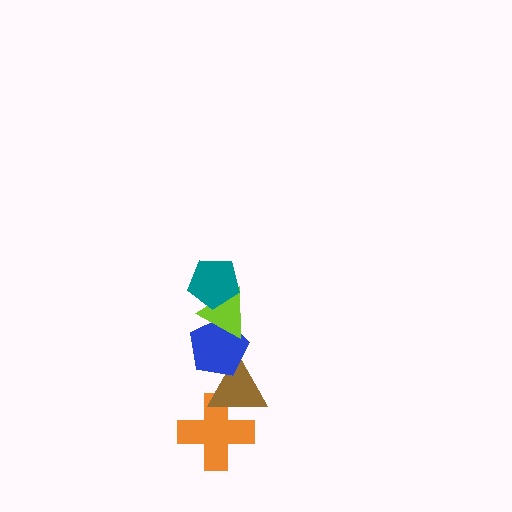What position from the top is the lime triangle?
The lime triangle is 2nd from the top.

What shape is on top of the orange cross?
The brown triangle is on top of the orange cross.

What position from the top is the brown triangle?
The brown triangle is 4th from the top.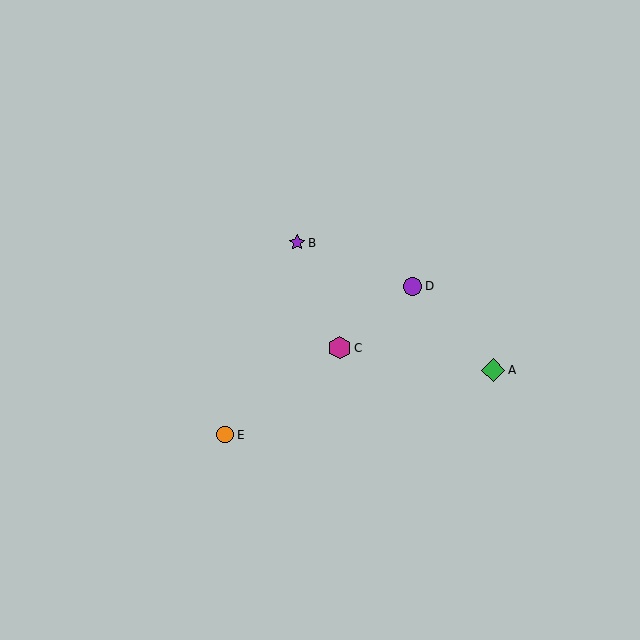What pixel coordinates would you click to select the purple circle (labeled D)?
Click at (413, 286) to select the purple circle D.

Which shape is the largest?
The green diamond (labeled A) is the largest.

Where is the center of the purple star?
The center of the purple star is at (297, 243).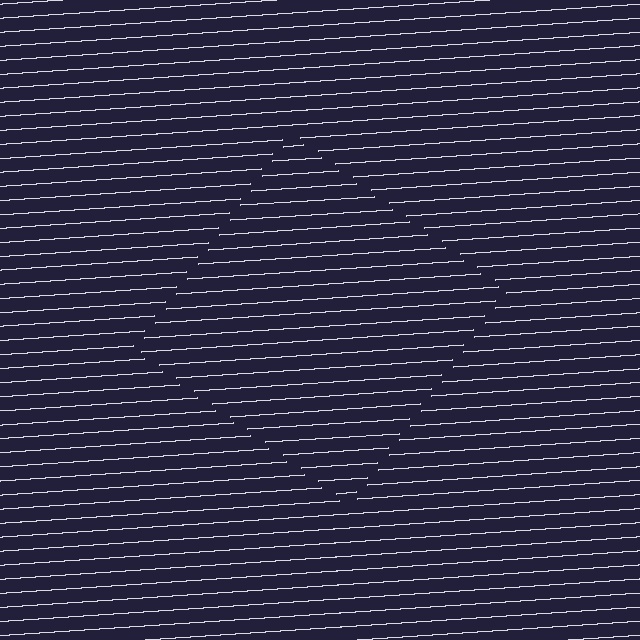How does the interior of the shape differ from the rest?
The interior of the shape contains the same grating, shifted by half a period — the contour is defined by the phase discontinuity where line-ends from the inner and outer gratings abut.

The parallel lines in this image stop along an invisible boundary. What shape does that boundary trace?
An illusory square. The interior of the shape contains the same grating, shifted by half a period — the contour is defined by the phase discontinuity where line-ends from the inner and outer gratings abut.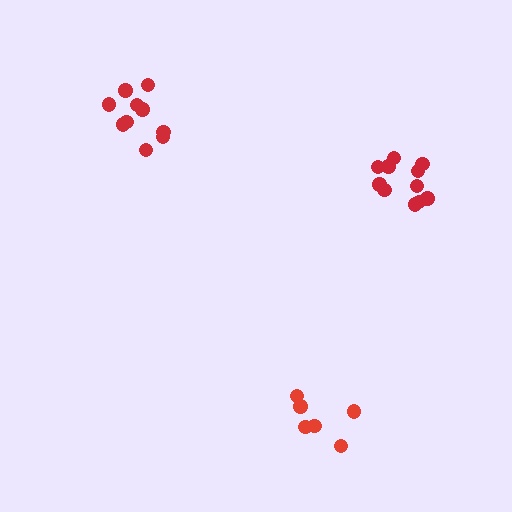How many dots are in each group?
Group 1: 11 dots, Group 2: 6 dots, Group 3: 10 dots (27 total).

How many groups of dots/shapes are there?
There are 3 groups.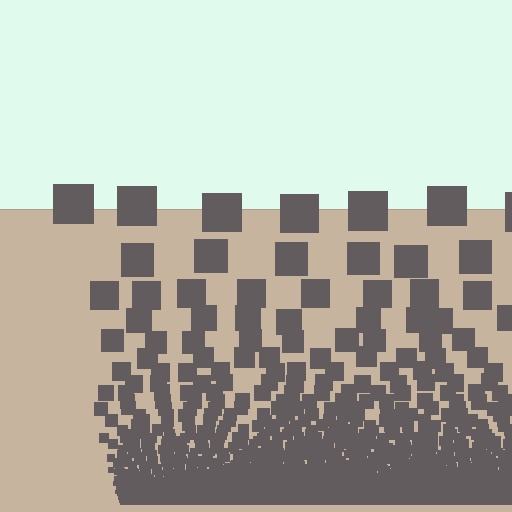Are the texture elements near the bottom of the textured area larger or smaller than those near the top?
Smaller. The gradient is inverted — elements near the bottom are smaller and denser.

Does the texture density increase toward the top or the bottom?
Density increases toward the bottom.